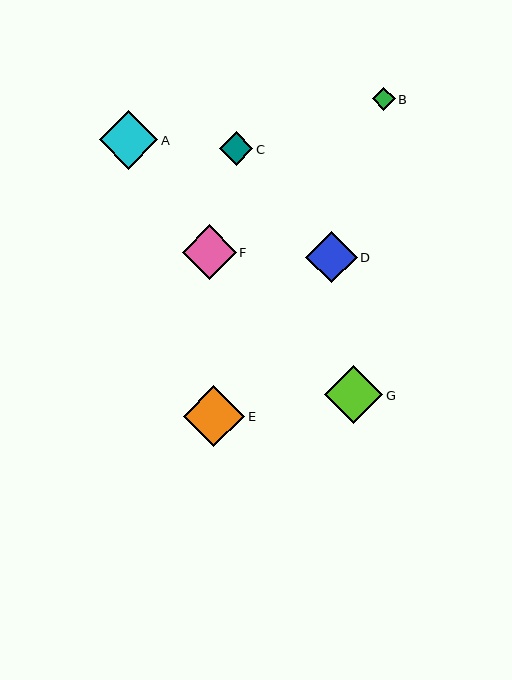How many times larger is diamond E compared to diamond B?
Diamond E is approximately 2.6 times the size of diamond B.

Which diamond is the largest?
Diamond E is the largest with a size of approximately 62 pixels.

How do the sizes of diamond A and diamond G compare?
Diamond A and diamond G are approximately the same size.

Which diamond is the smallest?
Diamond B is the smallest with a size of approximately 23 pixels.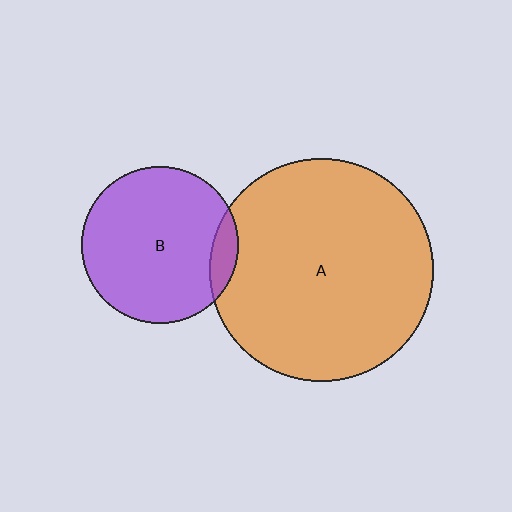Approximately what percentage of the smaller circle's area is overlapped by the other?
Approximately 10%.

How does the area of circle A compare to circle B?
Approximately 2.0 times.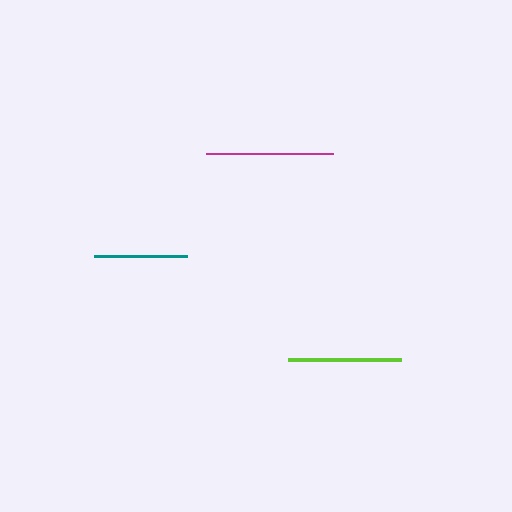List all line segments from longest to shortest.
From longest to shortest: magenta, lime, teal.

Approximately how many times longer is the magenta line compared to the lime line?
The magenta line is approximately 1.1 times the length of the lime line.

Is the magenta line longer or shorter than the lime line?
The magenta line is longer than the lime line.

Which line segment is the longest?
The magenta line is the longest at approximately 127 pixels.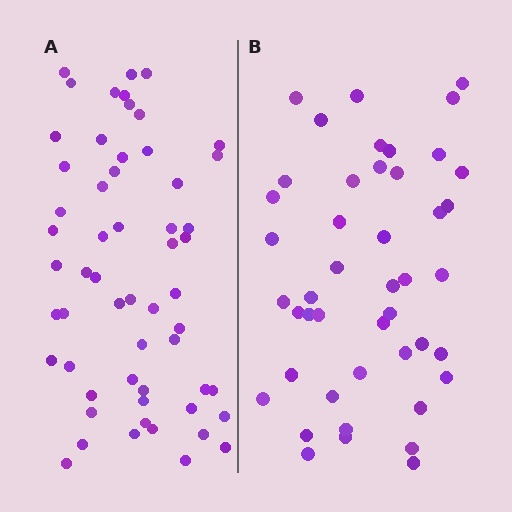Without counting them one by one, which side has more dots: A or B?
Region A (the left region) has more dots.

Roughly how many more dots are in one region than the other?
Region A has roughly 12 or so more dots than region B.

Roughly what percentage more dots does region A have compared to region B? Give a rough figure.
About 25% more.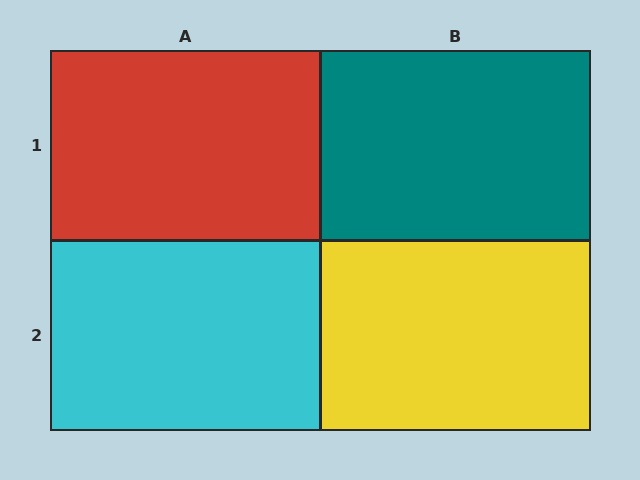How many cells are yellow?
1 cell is yellow.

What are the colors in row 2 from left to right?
Cyan, yellow.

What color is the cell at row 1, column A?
Red.